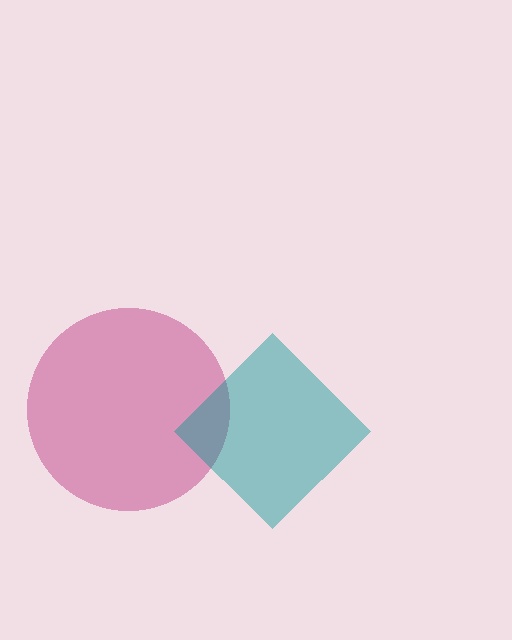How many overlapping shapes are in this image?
There are 2 overlapping shapes in the image.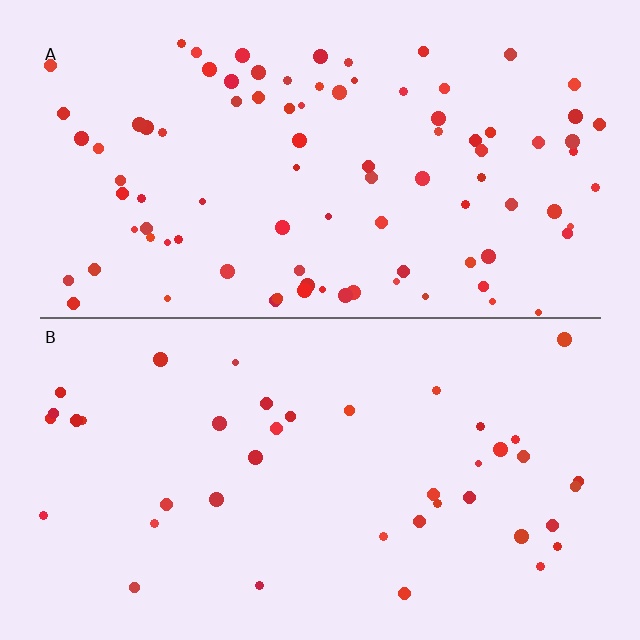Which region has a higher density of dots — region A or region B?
A (the top).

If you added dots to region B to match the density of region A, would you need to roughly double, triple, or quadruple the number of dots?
Approximately double.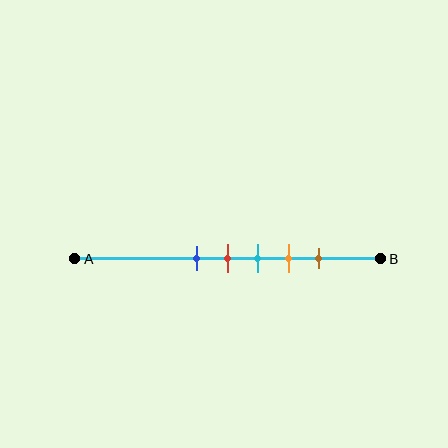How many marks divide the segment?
There are 5 marks dividing the segment.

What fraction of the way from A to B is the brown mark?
The brown mark is approximately 80% (0.8) of the way from A to B.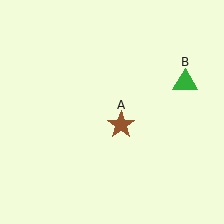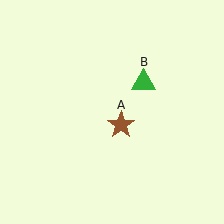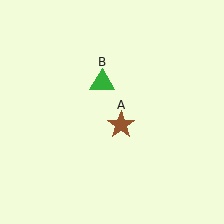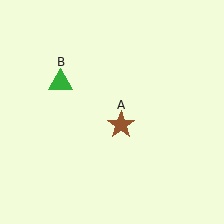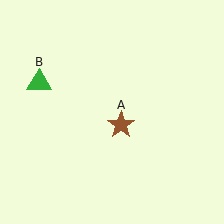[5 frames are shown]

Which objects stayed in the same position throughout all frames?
Brown star (object A) remained stationary.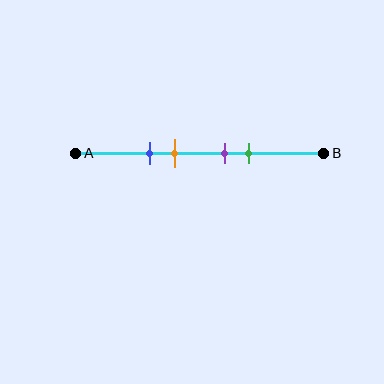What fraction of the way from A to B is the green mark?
The green mark is approximately 70% (0.7) of the way from A to B.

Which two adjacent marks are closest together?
The purple and green marks are the closest adjacent pair.